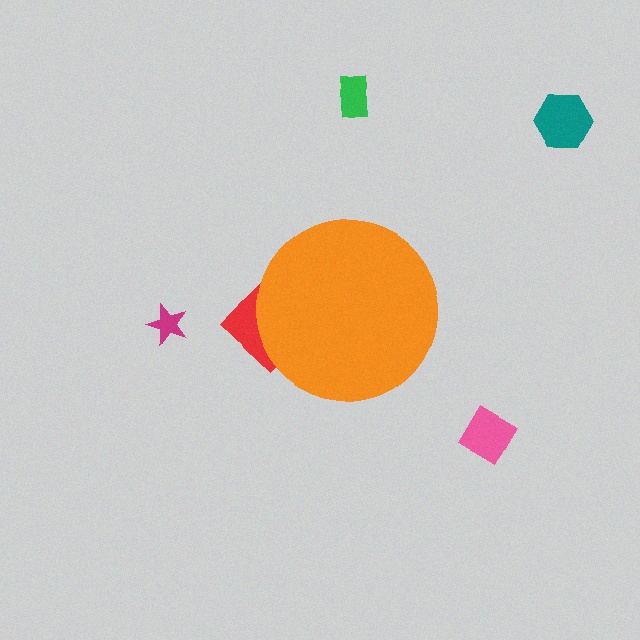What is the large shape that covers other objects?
An orange circle.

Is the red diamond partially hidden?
Yes, the red diamond is partially hidden behind the orange circle.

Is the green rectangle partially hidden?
No, the green rectangle is fully visible.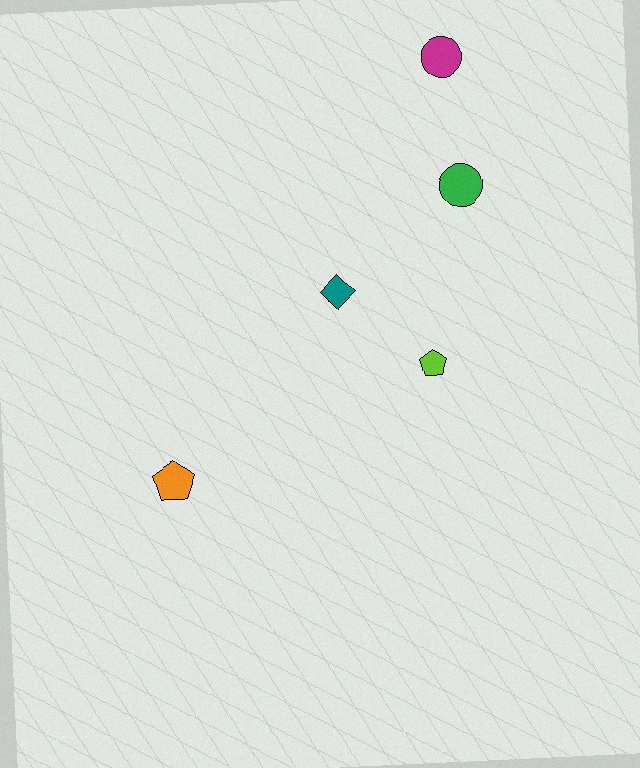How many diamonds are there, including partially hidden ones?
There is 1 diamond.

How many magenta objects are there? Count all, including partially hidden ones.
There is 1 magenta object.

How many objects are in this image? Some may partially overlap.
There are 5 objects.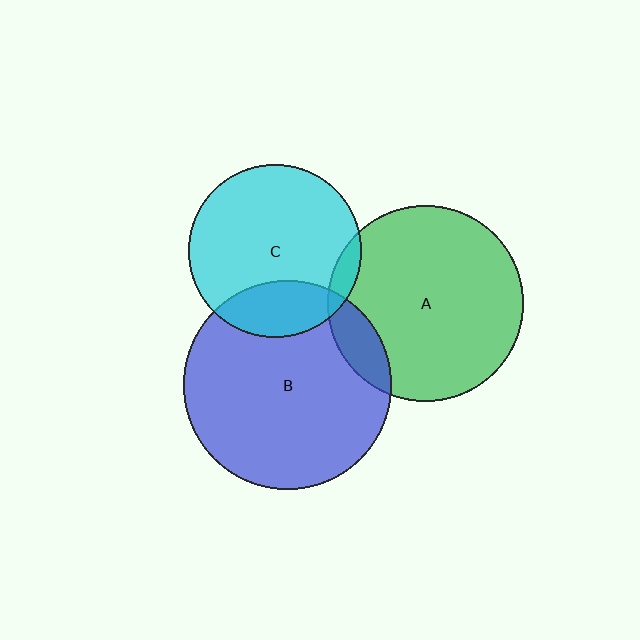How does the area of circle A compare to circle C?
Approximately 1.3 times.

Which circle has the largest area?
Circle B (blue).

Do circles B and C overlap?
Yes.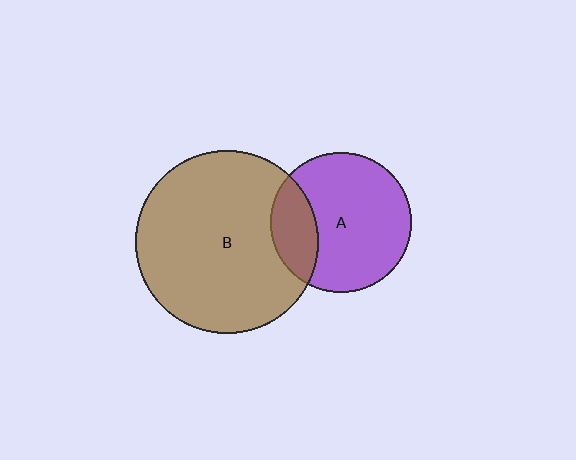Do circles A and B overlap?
Yes.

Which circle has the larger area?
Circle B (brown).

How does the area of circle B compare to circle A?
Approximately 1.7 times.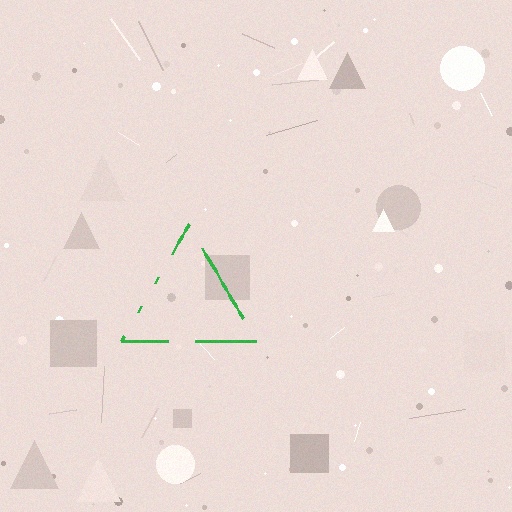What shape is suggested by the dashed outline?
The dashed outline suggests a triangle.